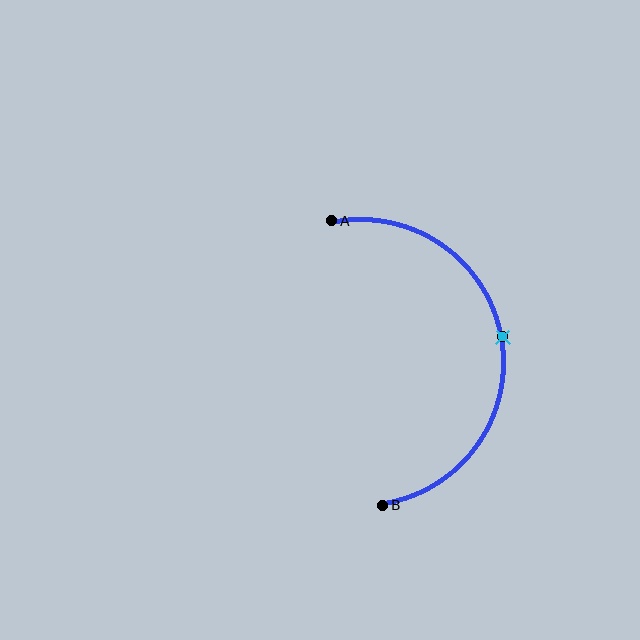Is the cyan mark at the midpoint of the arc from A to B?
Yes. The cyan mark lies on the arc at equal arc-length from both A and B — it is the arc midpoint.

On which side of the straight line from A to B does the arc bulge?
The arc bulges to the right of the straight line connecting A and B.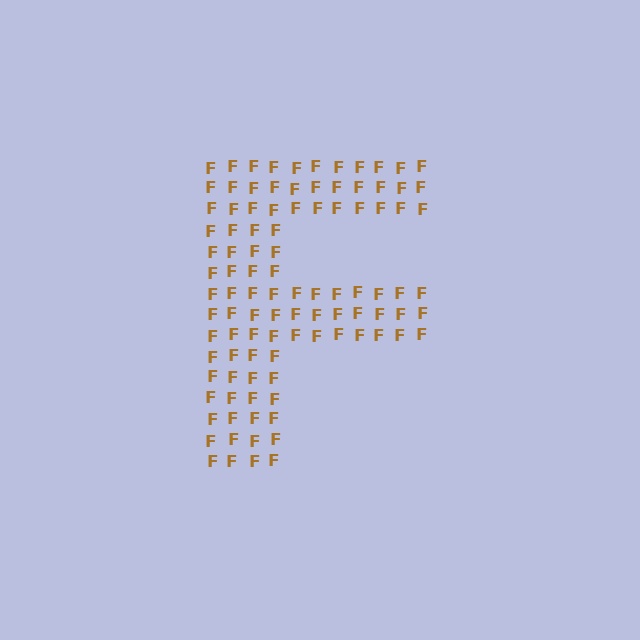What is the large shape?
The large shape is the letter F.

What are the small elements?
The small elements are letter F's.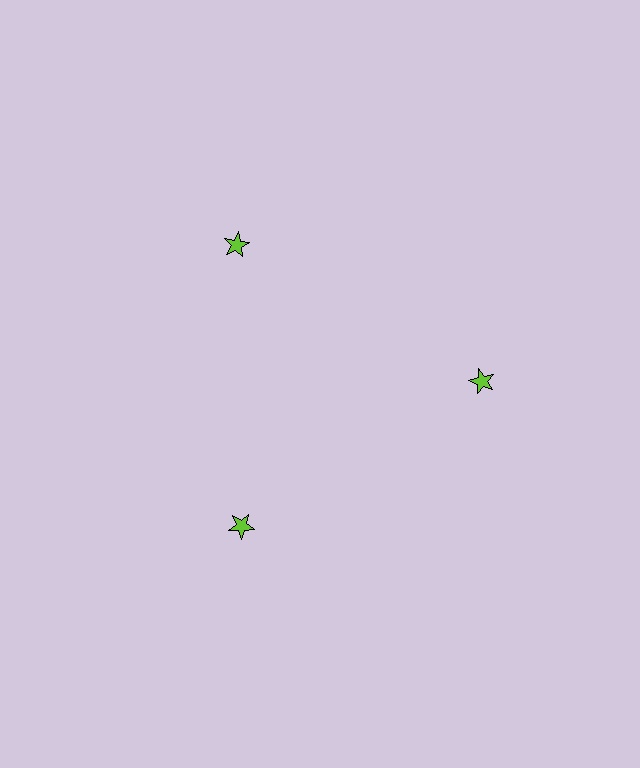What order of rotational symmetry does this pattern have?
This pattern has 3-fold rotational symmetry.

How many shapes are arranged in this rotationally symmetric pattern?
There are 3 shapes, arranged in 3 groups of 1.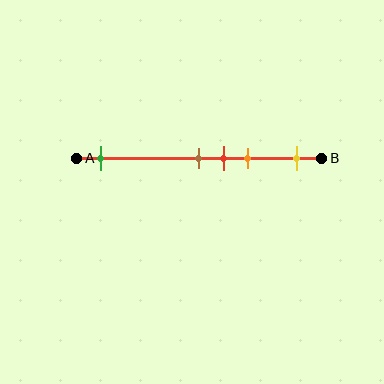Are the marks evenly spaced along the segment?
No, the marks are not evenly spaced.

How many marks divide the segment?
There are 5 marks dividing the segment.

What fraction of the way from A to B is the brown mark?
The brown mark is approximately 50% (0.5) of the way from A to B.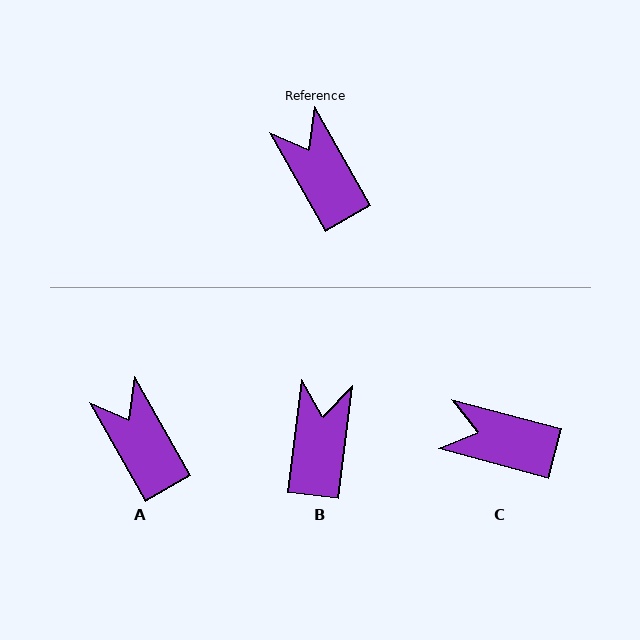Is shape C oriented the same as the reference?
No, it is off by about 45 degrees.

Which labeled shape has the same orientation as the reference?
A.